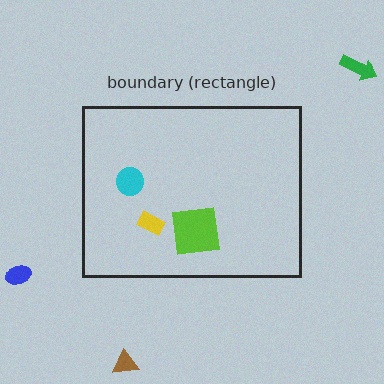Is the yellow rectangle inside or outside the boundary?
Inside.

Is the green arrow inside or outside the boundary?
Outside.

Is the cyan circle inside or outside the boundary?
Inside.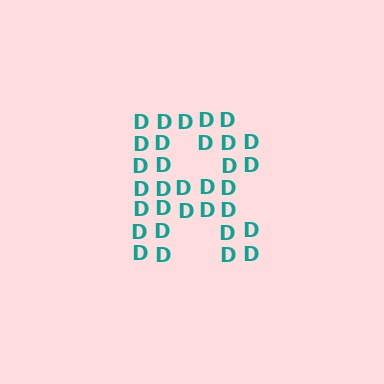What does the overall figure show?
The overall figure shows the letter R.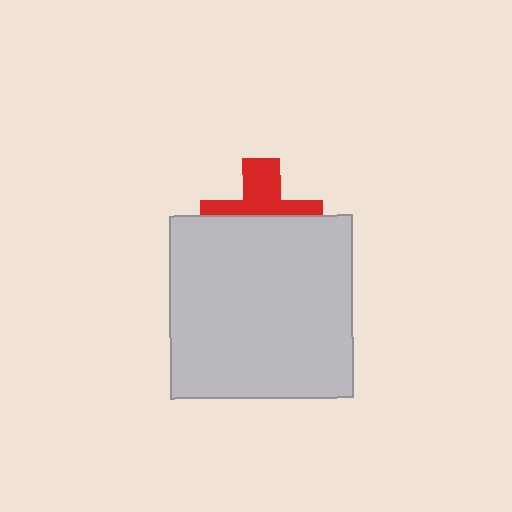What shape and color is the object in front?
The object in front is a light gray square.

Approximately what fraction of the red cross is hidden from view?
Roughly 55% of the red cross is hidden behind the light gray square.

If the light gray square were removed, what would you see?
You would see the complete red cross.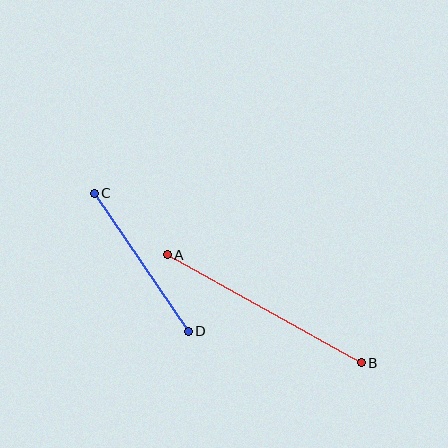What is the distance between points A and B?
The distance is approximately 222 pixels.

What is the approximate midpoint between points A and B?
The midpoint is at approximately (265, 309) pixels.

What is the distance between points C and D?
The distance is approximately 167 pixels.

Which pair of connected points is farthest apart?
Points A and B are farthest apart.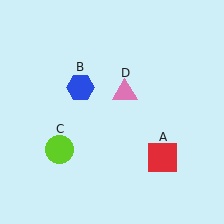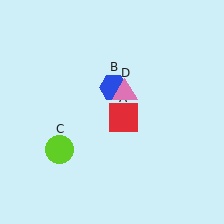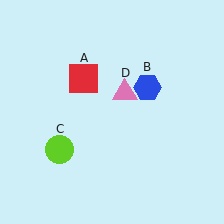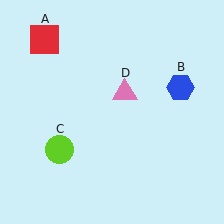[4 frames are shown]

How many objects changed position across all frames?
2 objects changed position: red square (object A), blue hexagon (object B).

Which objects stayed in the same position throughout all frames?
Lime circle (object C) and pink triangle (object D) remained stationary.